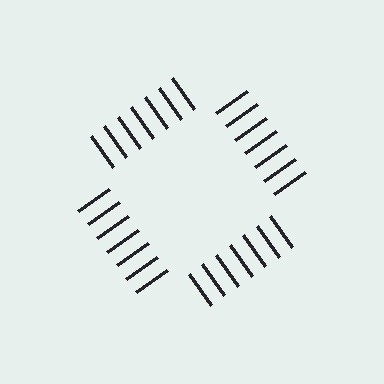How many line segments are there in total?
28 — 7 along each of the 4 edges.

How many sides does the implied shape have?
4 sides — the line-ends trace a square.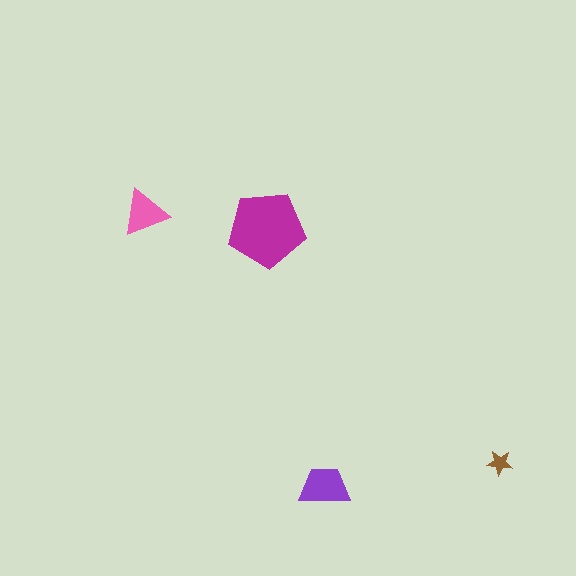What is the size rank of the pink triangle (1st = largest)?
3rd.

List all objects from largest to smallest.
The magenta pentagon, the purple trapezoid, the pink triangle, the brown star.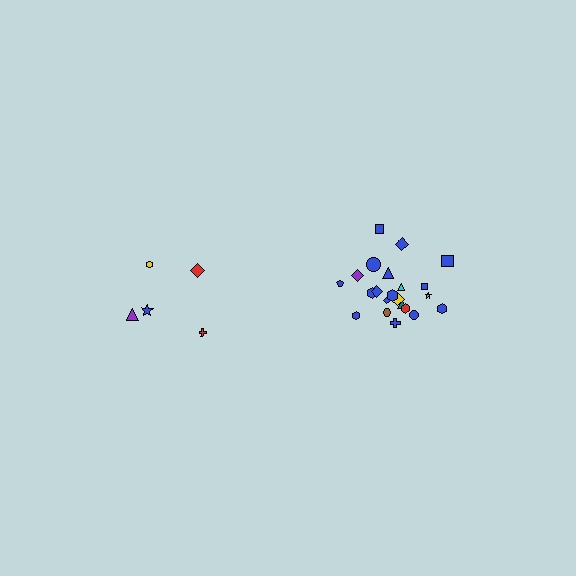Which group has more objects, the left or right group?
The right group.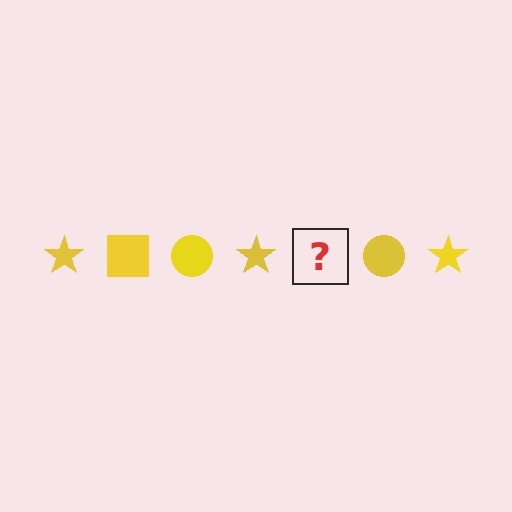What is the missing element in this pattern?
The missing element is a yellow square.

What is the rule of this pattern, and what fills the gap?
The rule is that the pattern cycles through star, square, circle shapes in yellow. The gap should be filled with a yellow square.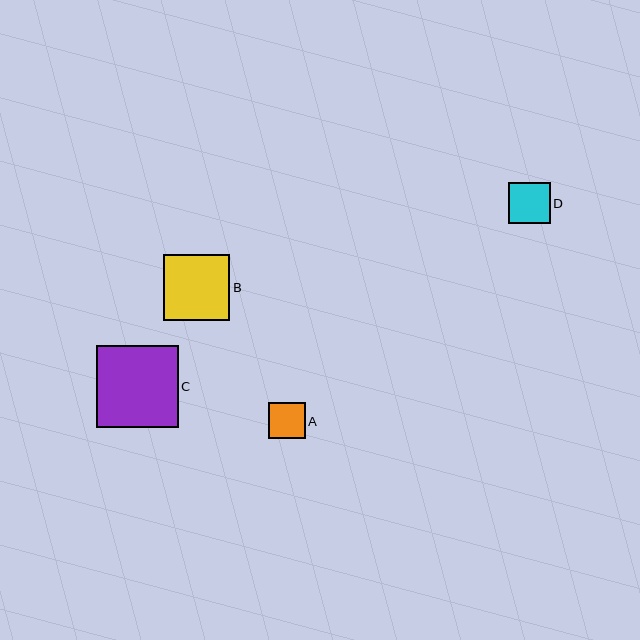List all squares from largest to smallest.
From largest to smallest: C, B, D, A.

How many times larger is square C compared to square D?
Square C is approximately 2.0 times the size of square D.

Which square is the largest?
Square C is the largest with a size of approximately 81 pixels.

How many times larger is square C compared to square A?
Square C is approximately 2.2 times the size of square A.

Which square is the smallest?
Square A is the smallest with a size of approximately 37 pixels.